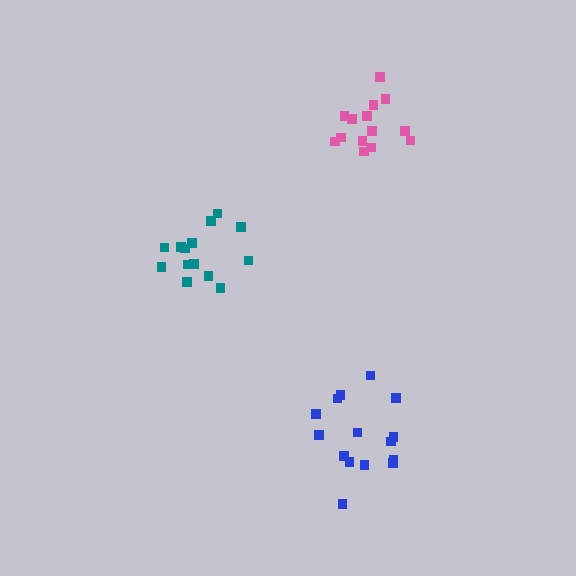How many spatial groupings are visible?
There are 3 spatial groupings.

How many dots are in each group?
Group 1: 14 dots, Group 2: 15 dots, Group 3: 15 dots (44 total).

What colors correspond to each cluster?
The clusters are colored: teal, pink, blue.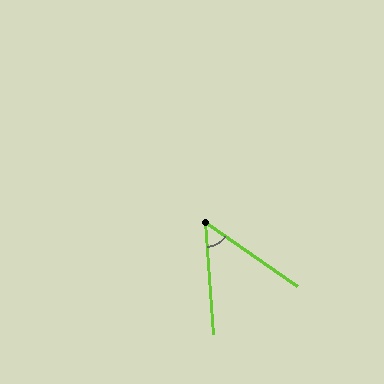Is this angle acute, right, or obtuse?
It is acute.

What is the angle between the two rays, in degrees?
Approximately 51 degrees.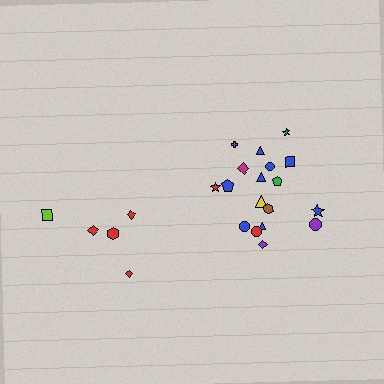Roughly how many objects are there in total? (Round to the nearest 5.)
Roughly 25 objects in total.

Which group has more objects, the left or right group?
The right group.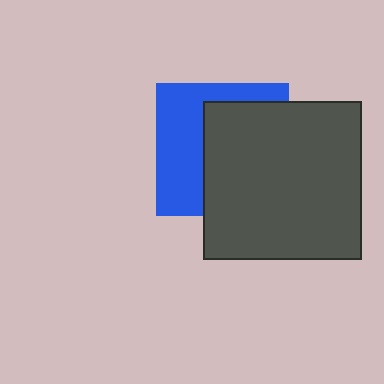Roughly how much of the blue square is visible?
A small part of it is visible (roughly 45%).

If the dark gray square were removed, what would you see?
You would see the complete blue square.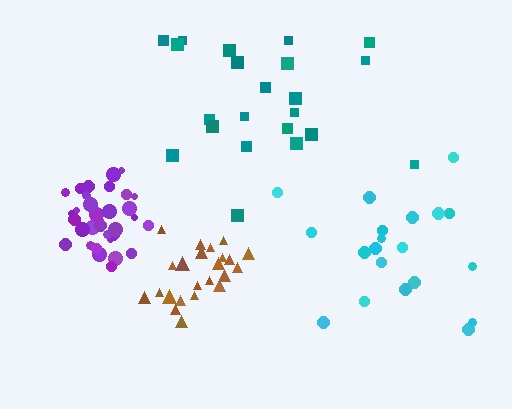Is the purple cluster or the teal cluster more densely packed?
Purple.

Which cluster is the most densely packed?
Purple.